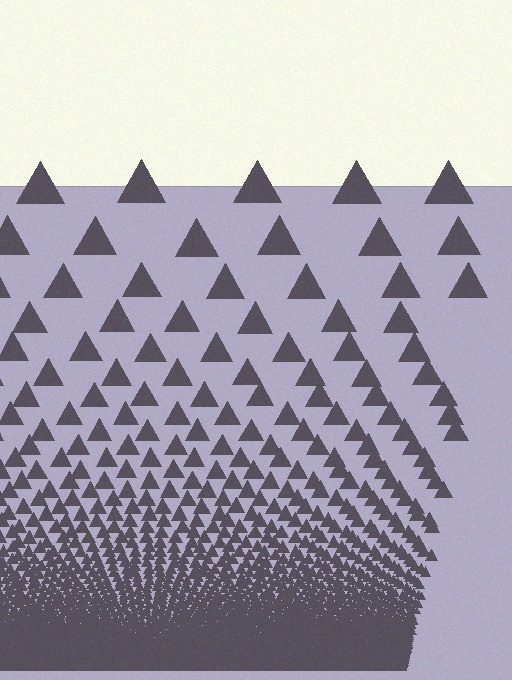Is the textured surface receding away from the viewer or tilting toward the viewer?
The surface appears to tilt toward the viewer. Texture elements get larger and sparser toward the top.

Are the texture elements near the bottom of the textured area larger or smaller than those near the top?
Smaller. The gradient is inverted — elements near the bottom are smaller and denser.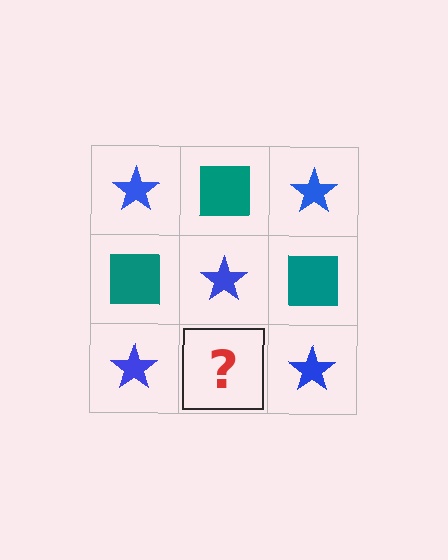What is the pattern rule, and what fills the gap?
The rule is that it alternates blue star and teal square in a checkerboard pattern. The gap should be filled with a teal square.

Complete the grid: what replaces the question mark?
The question mark should be replaced with a teal square.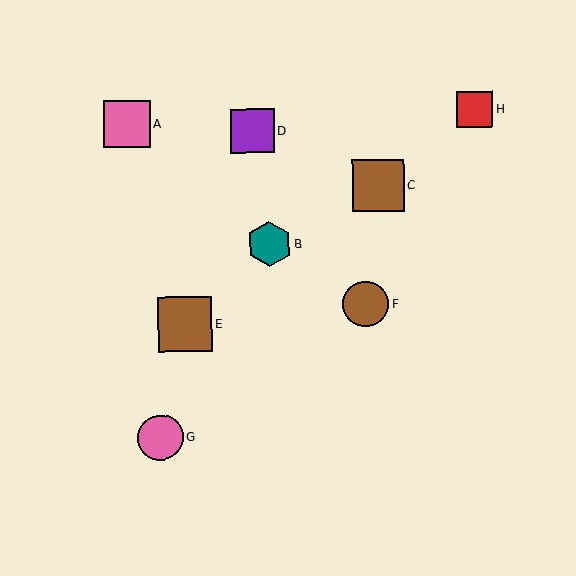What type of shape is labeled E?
Shape E is a brown square.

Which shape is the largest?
The brown square (labeled E) is the largest.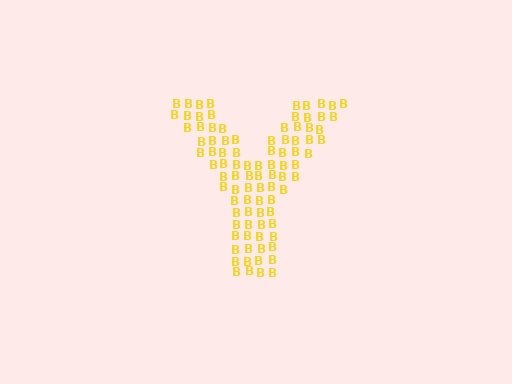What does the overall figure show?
The overall figure shows the letter Y.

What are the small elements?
The small elements are letter B's.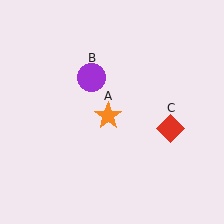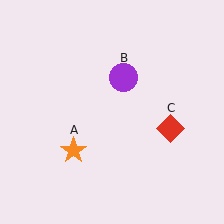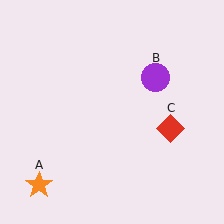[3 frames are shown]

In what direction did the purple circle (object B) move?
The purple circle (object B) moved right.